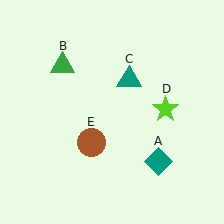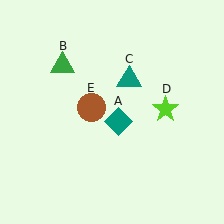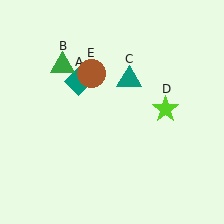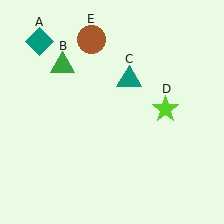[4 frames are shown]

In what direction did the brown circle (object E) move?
The brown circle (object E) moved up.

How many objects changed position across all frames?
2 objects changed position: teal diamond (object A), brown circle (object E).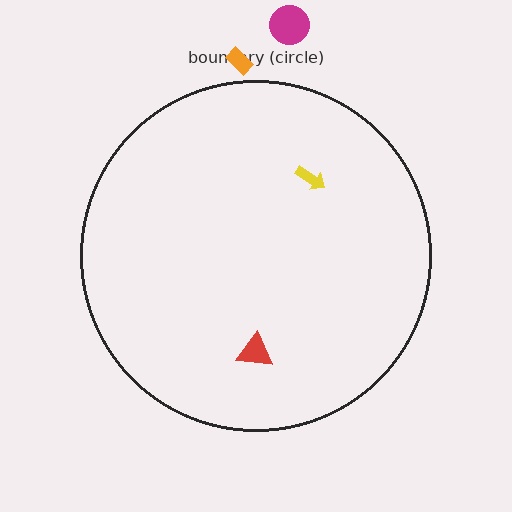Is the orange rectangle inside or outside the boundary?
Outside.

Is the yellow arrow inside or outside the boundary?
Inside.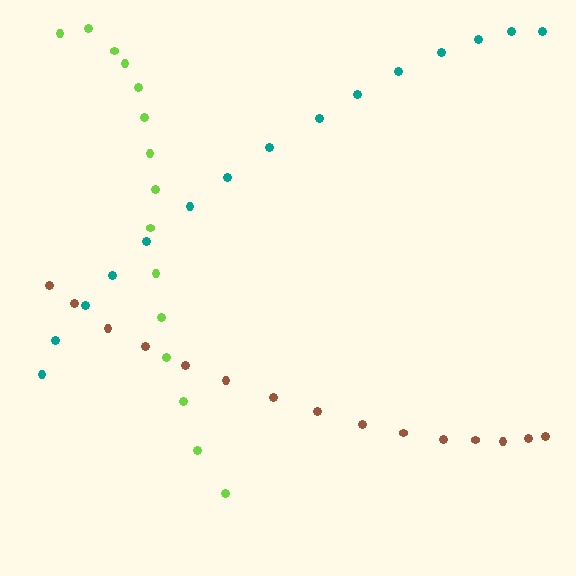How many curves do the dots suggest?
There are 3 distinct paths.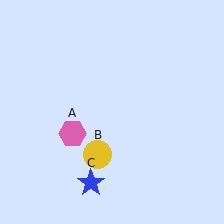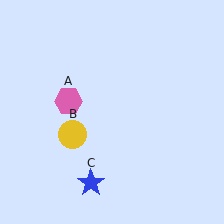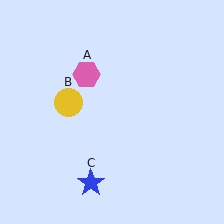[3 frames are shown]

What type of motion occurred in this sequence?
The pink hexagon (object A), yellow circle (object B) rotated clockwise around the center of the scene.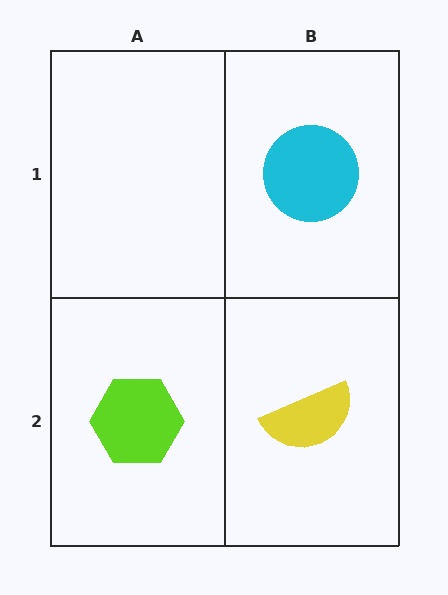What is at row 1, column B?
A cyan circle.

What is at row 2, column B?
A yellow semicircle.